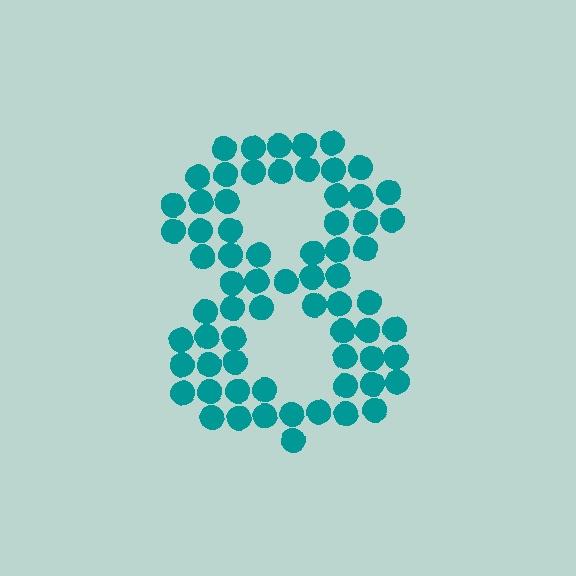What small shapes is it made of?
It is made of small circles.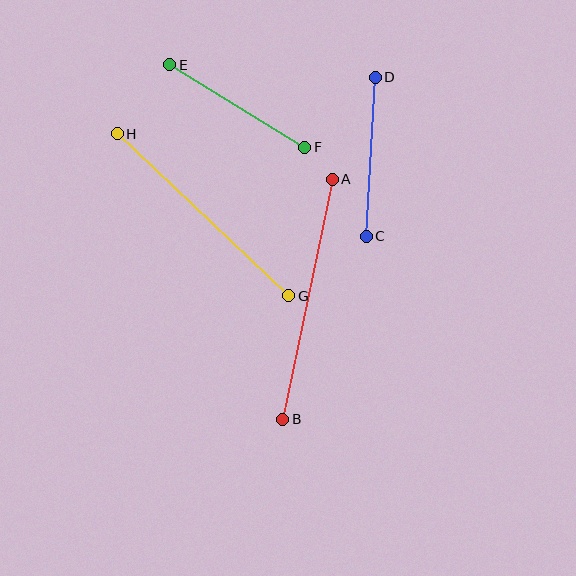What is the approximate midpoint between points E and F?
The midpoint is at approximately (237, 106) pixels.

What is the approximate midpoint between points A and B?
The midpoint is at approximately (307, 299) pixels.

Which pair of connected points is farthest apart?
Points A and B are farthest apart.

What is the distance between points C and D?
The distance is approximately 159 pixels.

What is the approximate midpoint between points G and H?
The midpoint is at approximately (203, 215) pixels.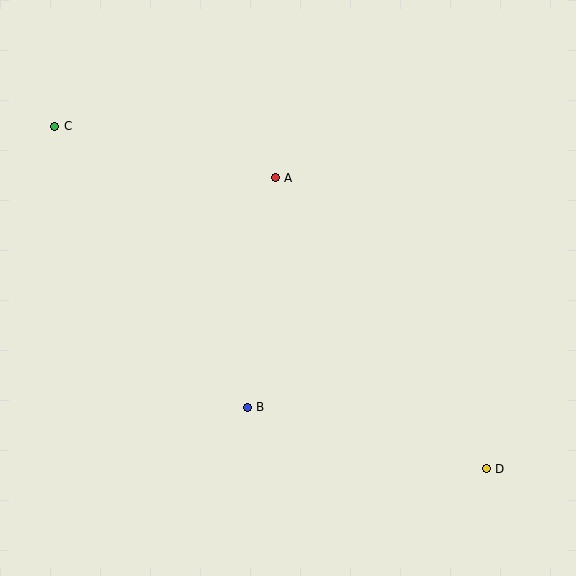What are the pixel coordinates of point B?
Point B is at (247, 407).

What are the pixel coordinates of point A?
Point A is at (275, 178).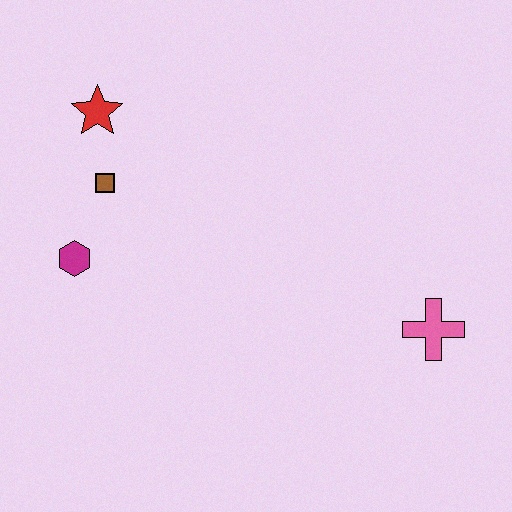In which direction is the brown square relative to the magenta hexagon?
The brown square is above the magenta hexagon.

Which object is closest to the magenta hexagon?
The brown square is closest to the magenta hexagon.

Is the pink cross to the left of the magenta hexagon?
No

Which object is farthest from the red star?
The pink cross is farthest from the red star.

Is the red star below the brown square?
No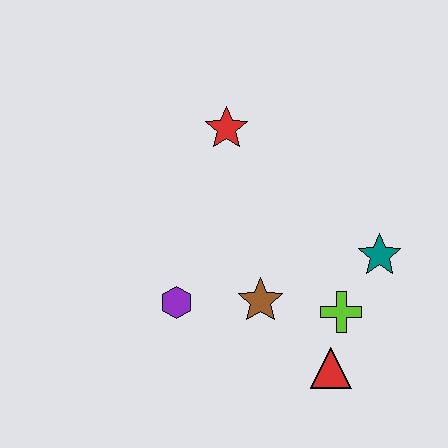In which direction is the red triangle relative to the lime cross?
The red triangle is below the lime cross.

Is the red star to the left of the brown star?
Yes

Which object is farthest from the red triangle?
The red star is farthest from the red triangle.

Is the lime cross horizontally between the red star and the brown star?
No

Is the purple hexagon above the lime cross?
Yes